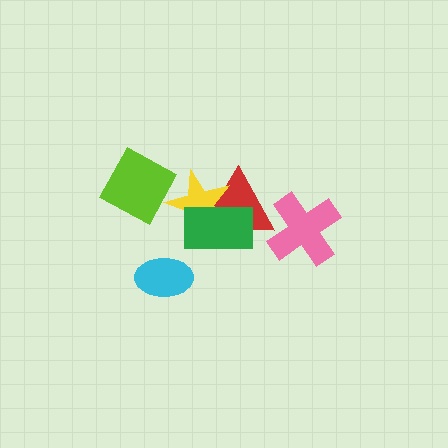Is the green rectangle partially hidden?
No, no other shape covers it.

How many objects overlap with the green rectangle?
2 objects overlap with the green rectangle.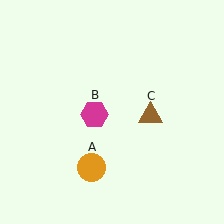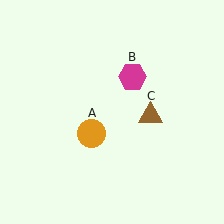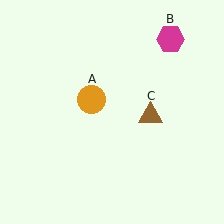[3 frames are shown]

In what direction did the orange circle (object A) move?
The orange circle (object A) moved up.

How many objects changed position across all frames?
2 objects changed position: orange circle (object A), magenta hexagon (object B).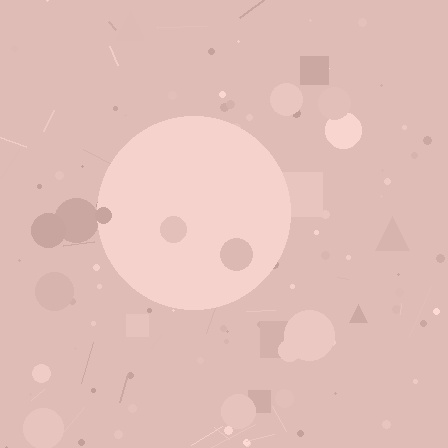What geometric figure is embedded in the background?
A circle is embedded in the background.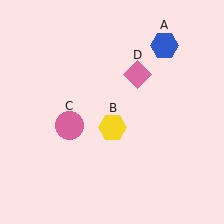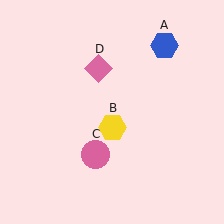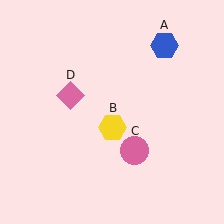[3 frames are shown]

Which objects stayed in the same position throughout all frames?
Blue hexagon (object A) and yellow hexagon (object B) remained stationary.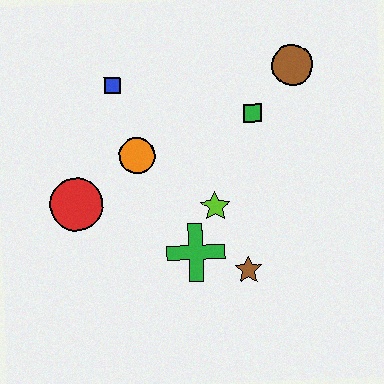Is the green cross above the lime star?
No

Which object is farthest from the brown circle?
The red circle is farthest from the brown circle.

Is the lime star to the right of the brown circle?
No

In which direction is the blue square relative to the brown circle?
The blue square is to the left of the brown circle.